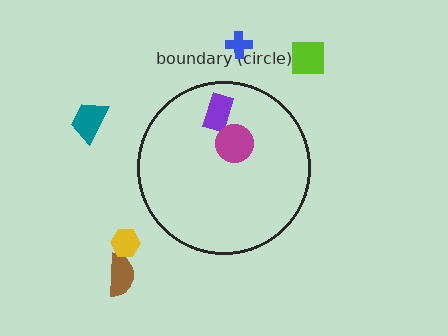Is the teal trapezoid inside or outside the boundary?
Outside.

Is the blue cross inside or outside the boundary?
Outside.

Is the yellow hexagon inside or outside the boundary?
Outside.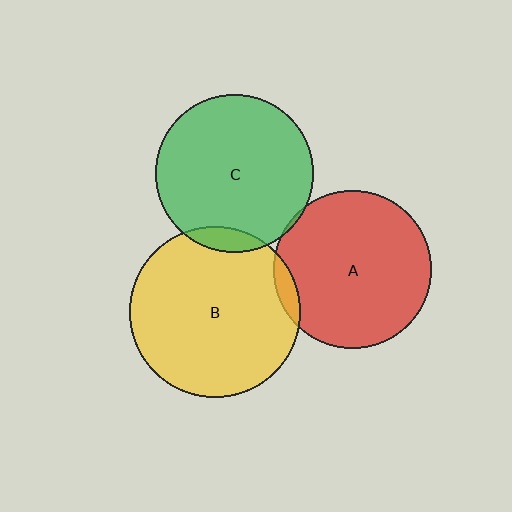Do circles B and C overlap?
Yes.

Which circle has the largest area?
Circle B (yellow).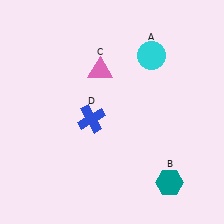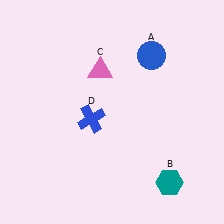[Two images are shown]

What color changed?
The circle (A) changed from cyan in Image 1 to blue in Image 2.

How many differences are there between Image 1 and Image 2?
There is 1 difference between the two images.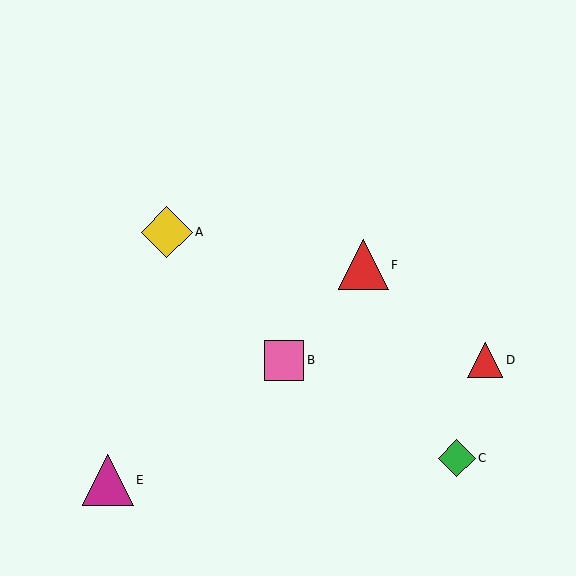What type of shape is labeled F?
Shape F is a red triangle.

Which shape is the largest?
The magenta triangle (labeled E) is the largest.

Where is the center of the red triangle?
The center of the red triangle is at (364, 265).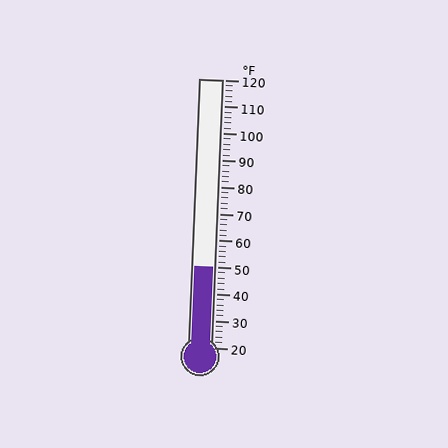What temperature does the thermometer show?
The thermometer shows approximately 50°F.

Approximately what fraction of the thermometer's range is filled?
The thermometer is filled to approximately 30% of its range.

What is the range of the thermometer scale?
The thermometer scale ranges from 20°F to 120°F.